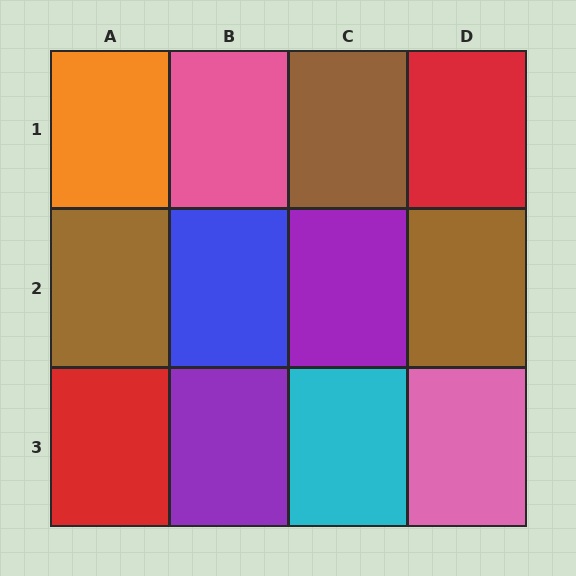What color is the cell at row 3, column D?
Pink.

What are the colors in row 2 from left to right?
Brown, blue, purple, brown.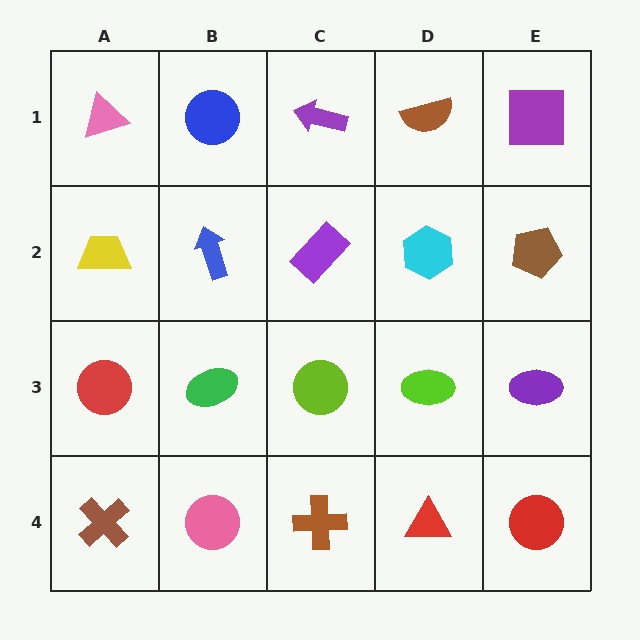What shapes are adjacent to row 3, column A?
A yellow trapezoid (row 2, column A), a brown cross (row 4, column A), a green ellipse (row 3, column B).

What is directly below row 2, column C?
A lime circle.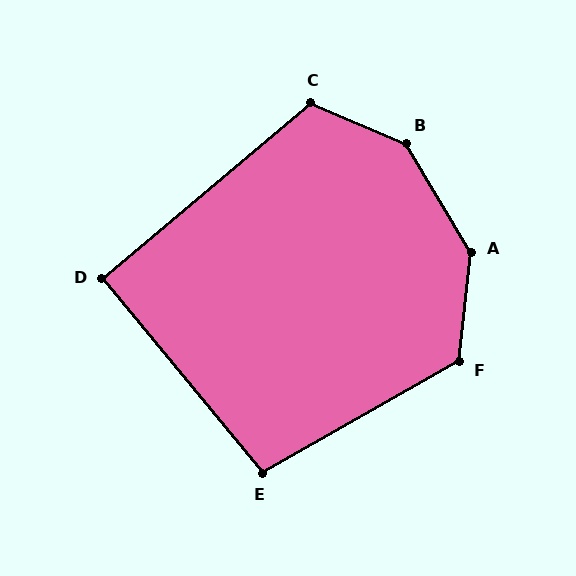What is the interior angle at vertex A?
Approximately 143 degrees (obtuse).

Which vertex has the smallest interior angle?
D, at approximately 90 degrees.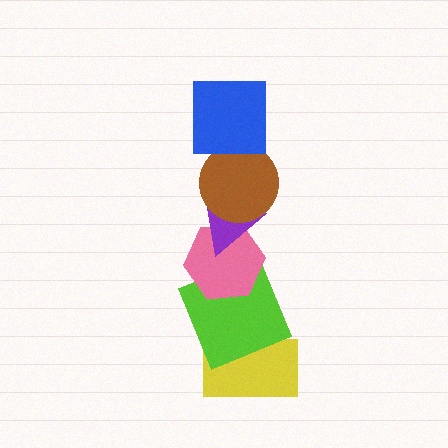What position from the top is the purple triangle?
The purple triangle is 3rd from the top.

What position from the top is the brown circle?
The brown circle is 2nd from the top.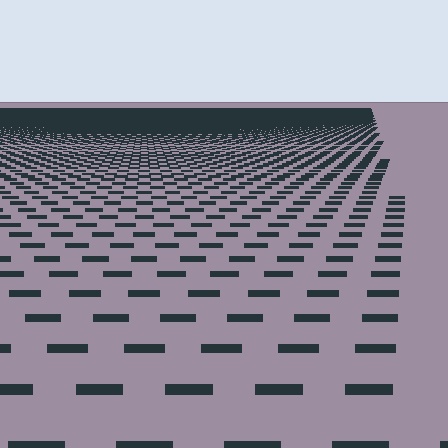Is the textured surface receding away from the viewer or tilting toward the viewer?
The surface is receding away from the viewer. Texture elements get smaller and denser toward the top.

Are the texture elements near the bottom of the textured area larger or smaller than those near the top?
Larger. Near the bottom, elements are closer to the viewer and appear at a bigger on-screen size.